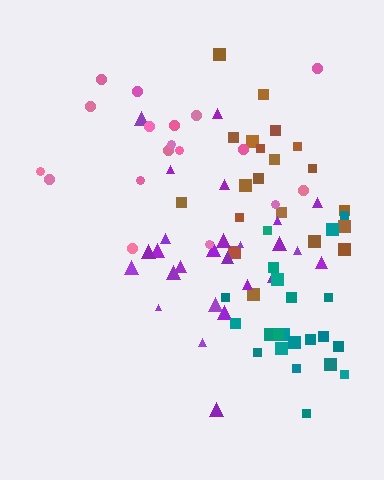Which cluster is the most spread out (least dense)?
Pink.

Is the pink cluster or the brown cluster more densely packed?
Brown.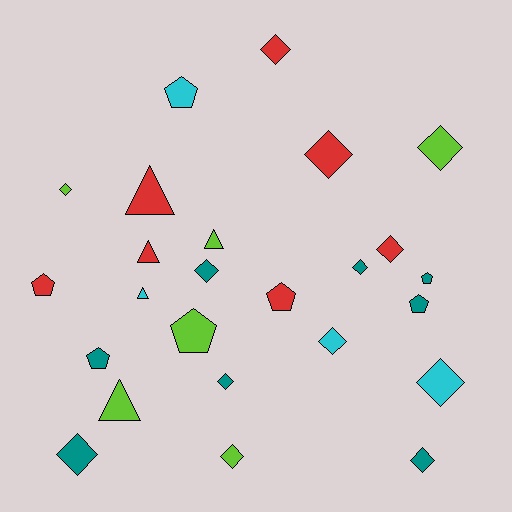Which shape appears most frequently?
Diamond, with 13 objects.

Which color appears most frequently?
Teal, with 8 objects.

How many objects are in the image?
There are 25 objects.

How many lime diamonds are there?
There are 3 lime diamonds.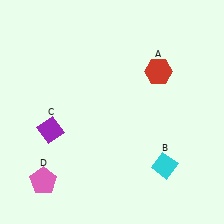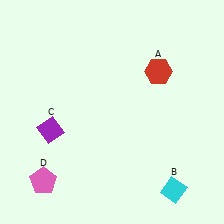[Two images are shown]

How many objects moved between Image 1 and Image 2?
1 object moved between the two images.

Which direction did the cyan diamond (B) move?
The cyan diamond (B) moved down.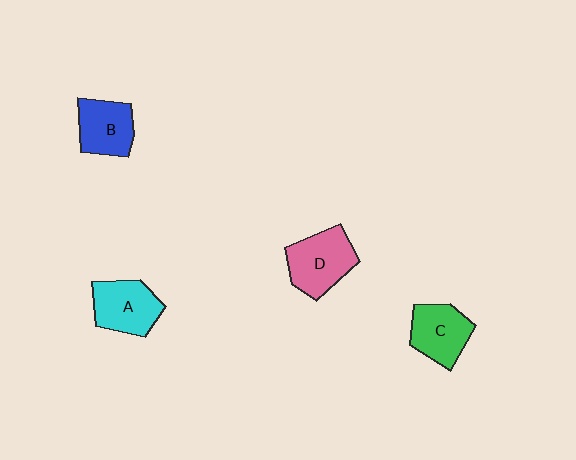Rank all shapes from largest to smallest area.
From largest to smallest: D (pink), A (cyan), C (green), B (blue).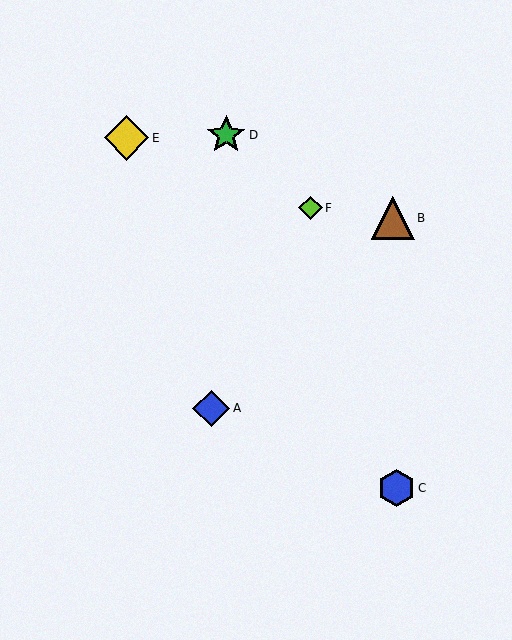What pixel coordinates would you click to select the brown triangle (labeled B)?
Click at (393, 218) to select the brown triangle B.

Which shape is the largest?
The yellow diamond (labeled E) is the largest.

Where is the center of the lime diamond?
The center of the lime diamond is at (310, 208).